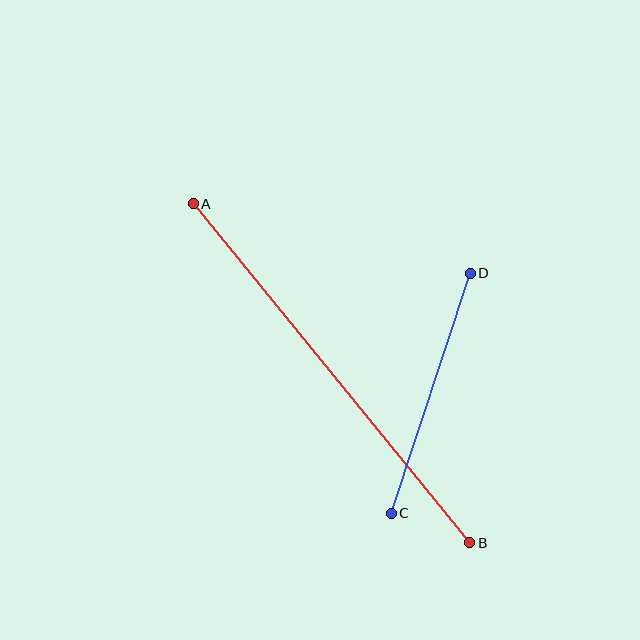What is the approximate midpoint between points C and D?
The midpoint is at approximately (431, 393) pixels.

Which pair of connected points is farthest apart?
Points A and B are farthest apart.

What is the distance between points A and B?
The distance is approximately 438 pixels.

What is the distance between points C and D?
The distance is approximately 253 pixels.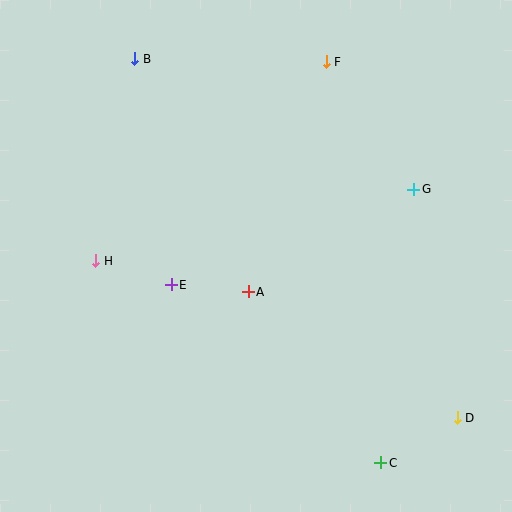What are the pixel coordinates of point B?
Point B is at (135, 59).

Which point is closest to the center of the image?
Point A at (248, 292) is closest to the center.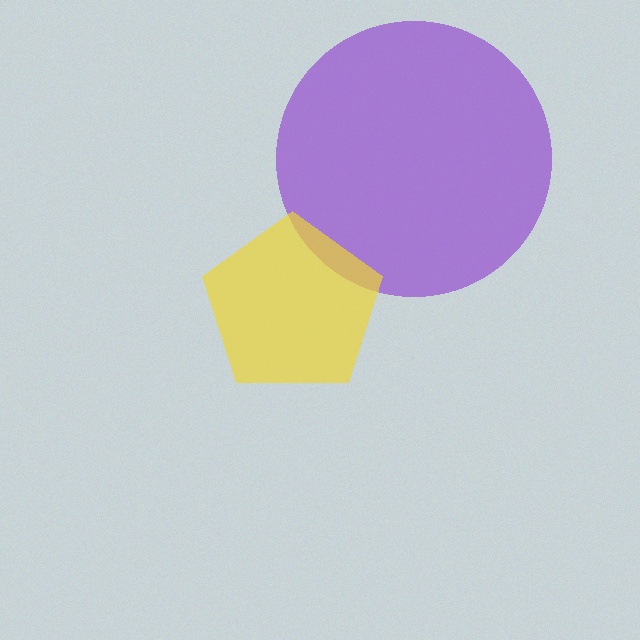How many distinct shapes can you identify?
There are 2 distinct shapes: a purple circle, a yellow pentagon.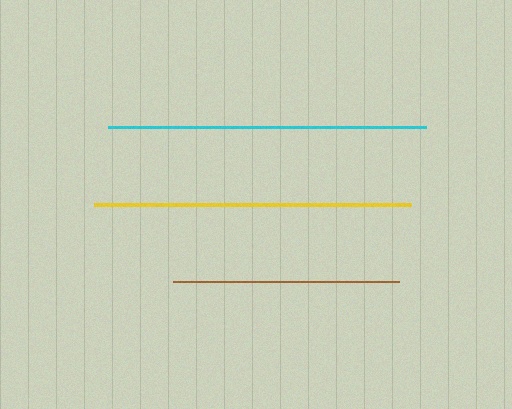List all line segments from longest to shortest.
From longest to shortest: cyan, yellow, brown.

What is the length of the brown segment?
The brown segment is approximately 225 pixels long.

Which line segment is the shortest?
The brown line is the shortest at approximately 225 pixels.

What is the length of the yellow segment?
The yellow segment is approximately 317 pixels long.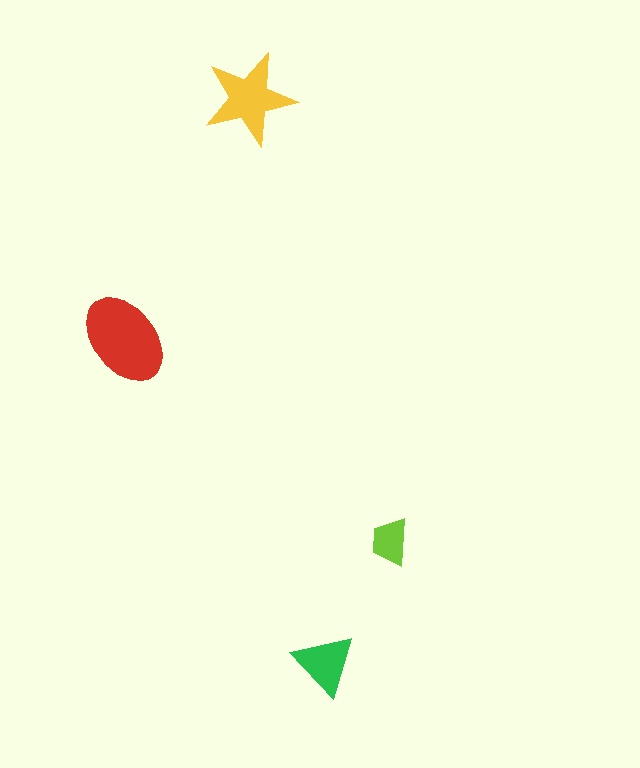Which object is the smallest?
The lime trapezoid.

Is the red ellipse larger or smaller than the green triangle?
Larger.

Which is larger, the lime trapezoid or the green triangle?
The green triangle.